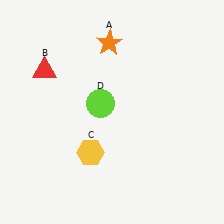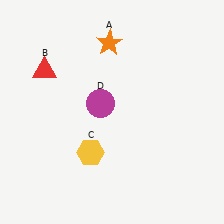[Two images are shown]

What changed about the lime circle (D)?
In Image 1, D is lime. In Image 2, it changed to magenta.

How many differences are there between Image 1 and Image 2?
There is 1 difference between the two images.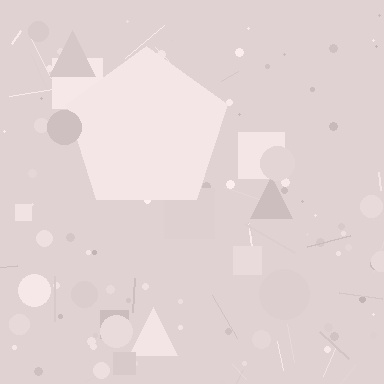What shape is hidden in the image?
A pentagon is hidden in the image.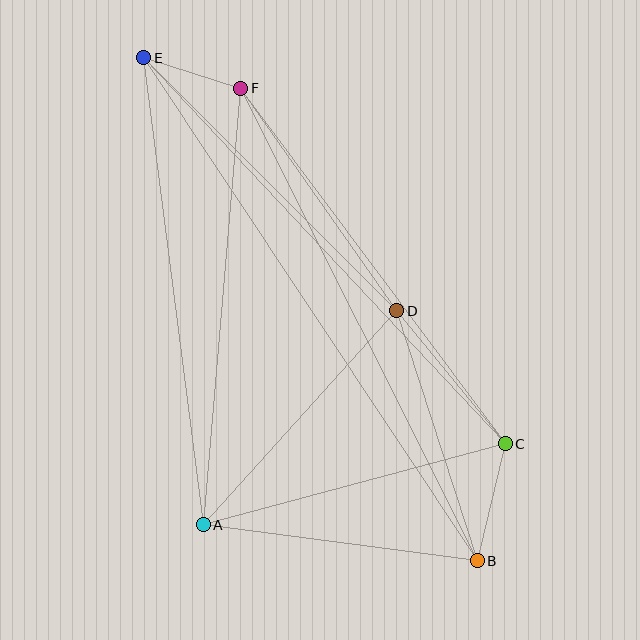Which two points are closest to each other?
Points E and F are closest to each other.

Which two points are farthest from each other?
Points B and E are farthest from each other.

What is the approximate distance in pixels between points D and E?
The distance between D and E is approximately 358 pixels.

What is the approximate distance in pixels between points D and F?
The distance between D and F is approximately 272 pixels.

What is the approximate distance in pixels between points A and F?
The distance between A and F is approximately 438 pixels.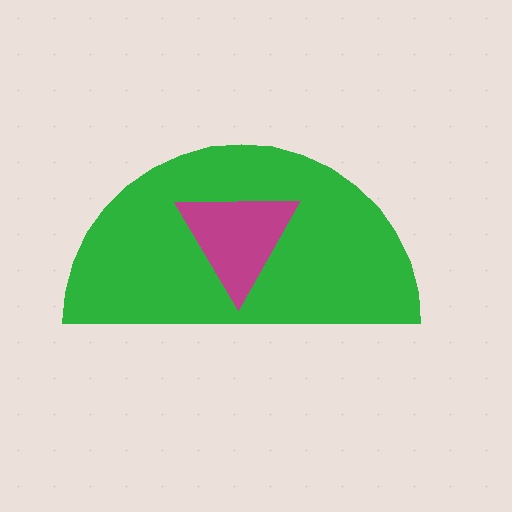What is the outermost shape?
The green semicircle.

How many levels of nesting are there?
2.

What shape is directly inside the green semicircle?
The magenta triangle.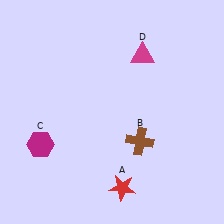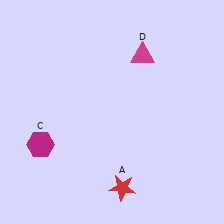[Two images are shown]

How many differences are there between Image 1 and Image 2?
There is 1 difference between the two images.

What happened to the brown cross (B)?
The brown cross (B) was removed in Image 2. It was in the bottom-right area of Image 1.